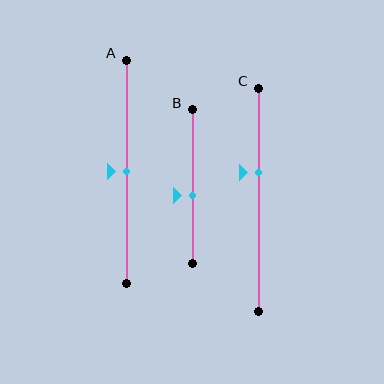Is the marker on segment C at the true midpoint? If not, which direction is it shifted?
No, the marker on segment C is shifted upward by about 12% of the segment length.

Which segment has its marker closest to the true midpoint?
Segment A has its marker closest to the true midpoint.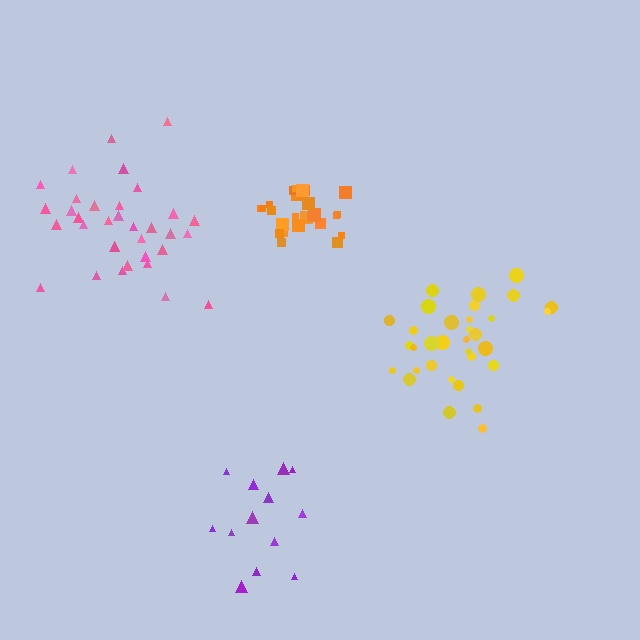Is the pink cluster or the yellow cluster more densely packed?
Yellow.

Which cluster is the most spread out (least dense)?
Purple.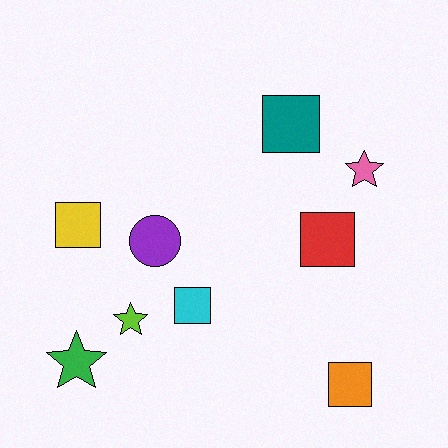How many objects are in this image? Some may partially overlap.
There are 9 objects.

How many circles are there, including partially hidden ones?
There is 1 circle.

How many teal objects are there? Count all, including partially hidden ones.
There is 1 teal object.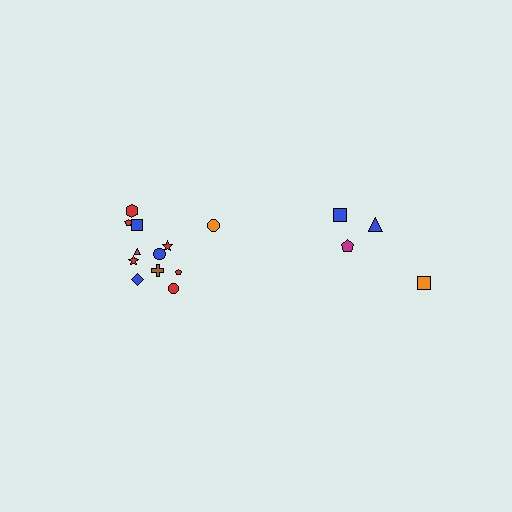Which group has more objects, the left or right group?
The left group.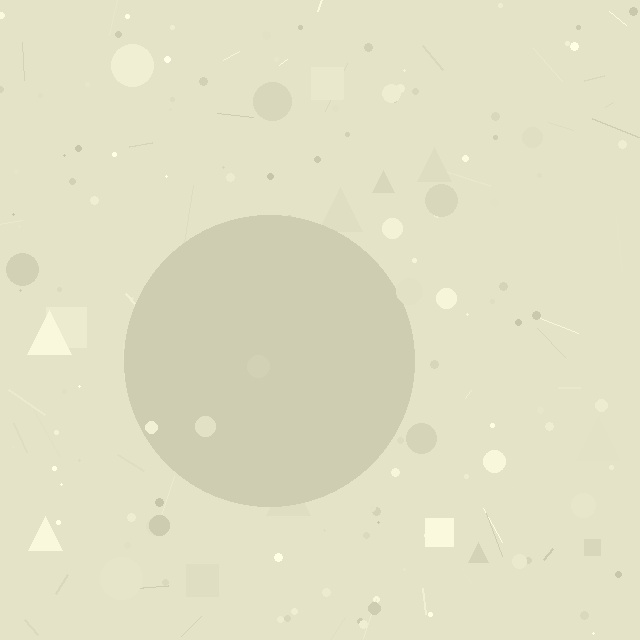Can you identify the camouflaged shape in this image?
The camouflaged shape is a circle.